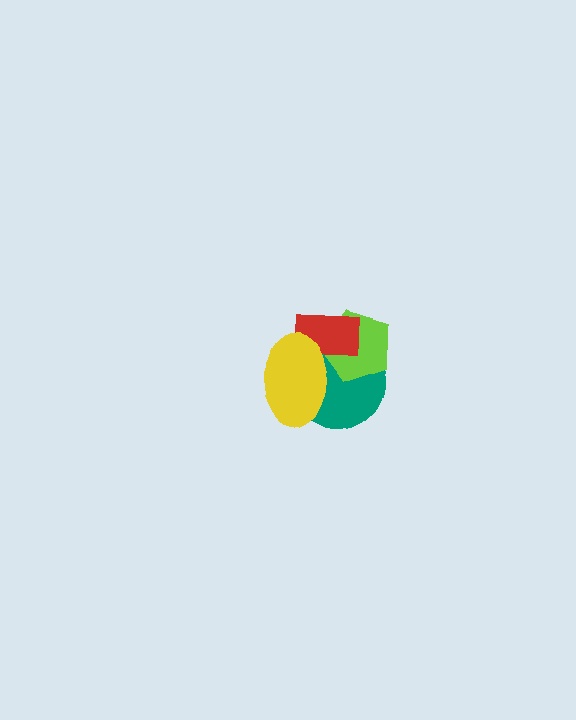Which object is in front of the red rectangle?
The yellow ellipse is in front of the red rectangle.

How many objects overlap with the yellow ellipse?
3 objects overlap with the yellow ellipse.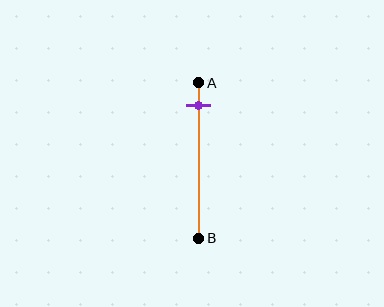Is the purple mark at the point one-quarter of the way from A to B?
No, the mark is at about 15% from A, not at the 25% one-quarter point.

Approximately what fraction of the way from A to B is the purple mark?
The purple mark is approximately 15% of the way from A to B.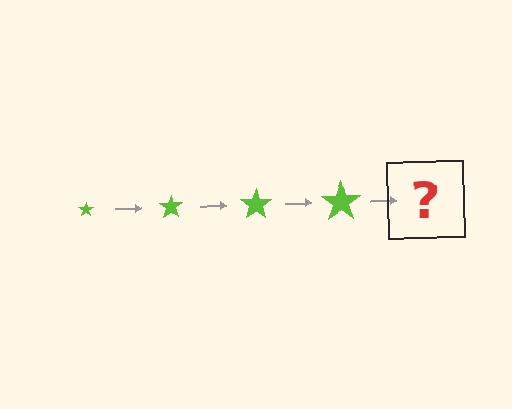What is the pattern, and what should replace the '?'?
The pattern is that the star gets progressively larger each step. The '?' should be a lime star, larger than the previous one.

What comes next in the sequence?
The next element should be a lime star, larger than the previous one.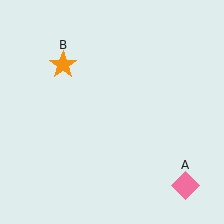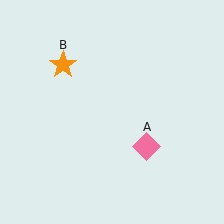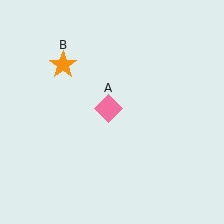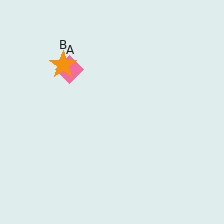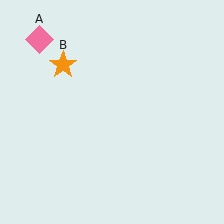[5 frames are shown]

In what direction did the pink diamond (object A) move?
The pink diamond (object A) moved up and to the left.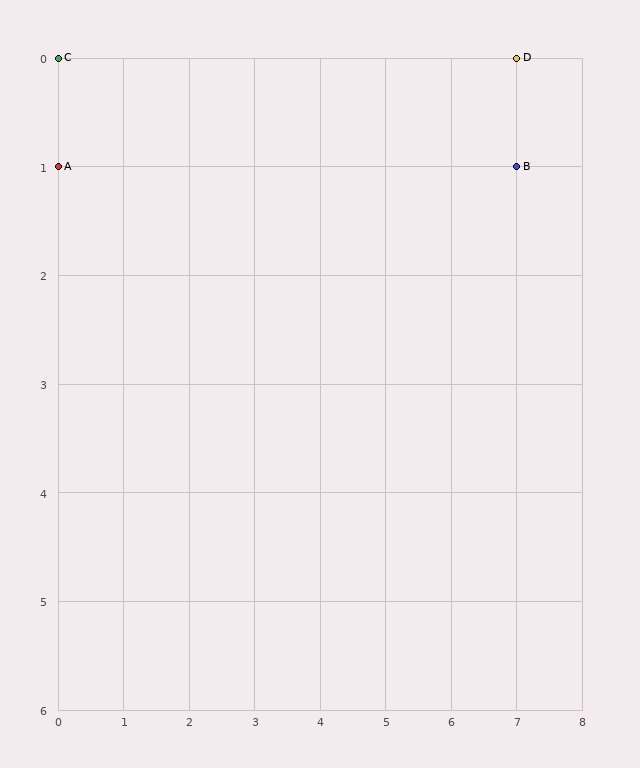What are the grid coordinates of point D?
Point D is at grid coordinates (7, 0).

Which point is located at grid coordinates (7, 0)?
Point D is at (7, 0).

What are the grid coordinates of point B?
Point B is at grid coordinates (7, 1).